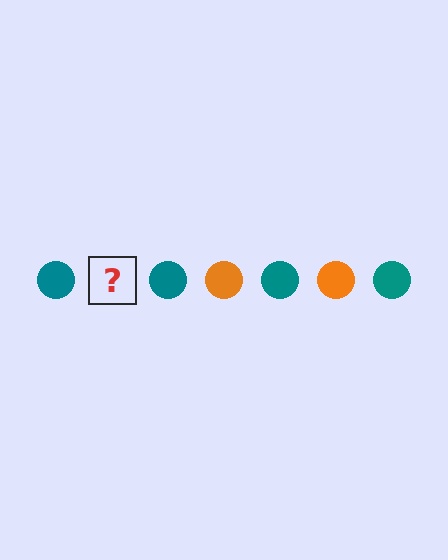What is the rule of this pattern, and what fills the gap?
The rule is that the pattern cycles through teal, orange circles. The gap should be filled with an orange circle.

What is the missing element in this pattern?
The missing element is an orange circle.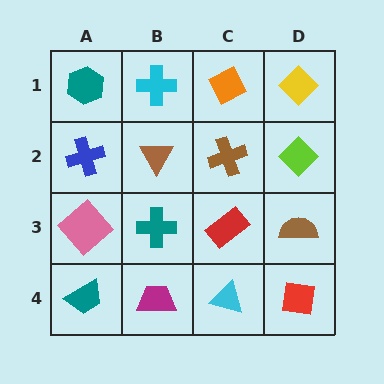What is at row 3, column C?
A red rectangle.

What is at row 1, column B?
A cyan cross.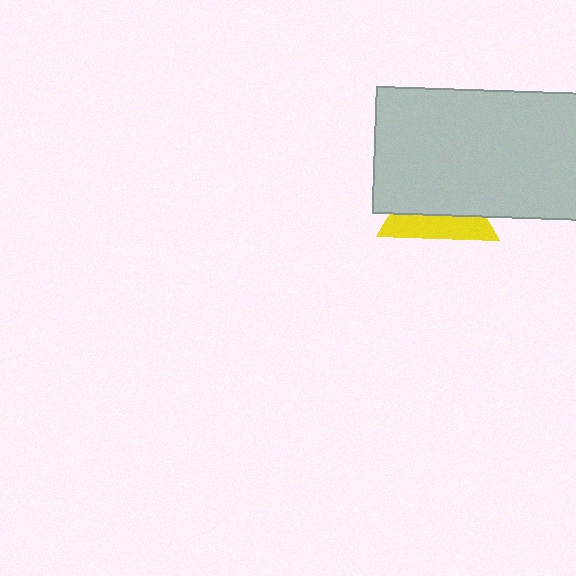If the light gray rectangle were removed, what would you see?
You would see the complete yellow triangle.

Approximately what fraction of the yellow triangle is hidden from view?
Roughly 63% of the yellow triangle is hidden behind the light gray rectangle.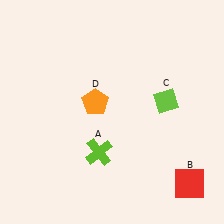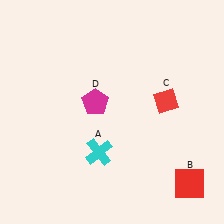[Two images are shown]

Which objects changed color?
A changed from lime to cyan. C changed from lime to red. D changed from orange to magenta.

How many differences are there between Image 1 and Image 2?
There are 3 differences between the two images.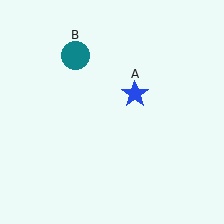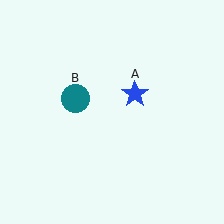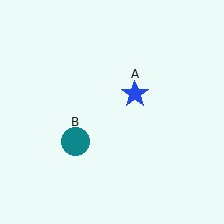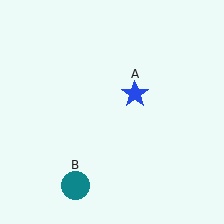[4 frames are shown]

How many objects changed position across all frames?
1 object changed position: teal circle (object B).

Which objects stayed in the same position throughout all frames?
Blue star (object A) remained stationary.